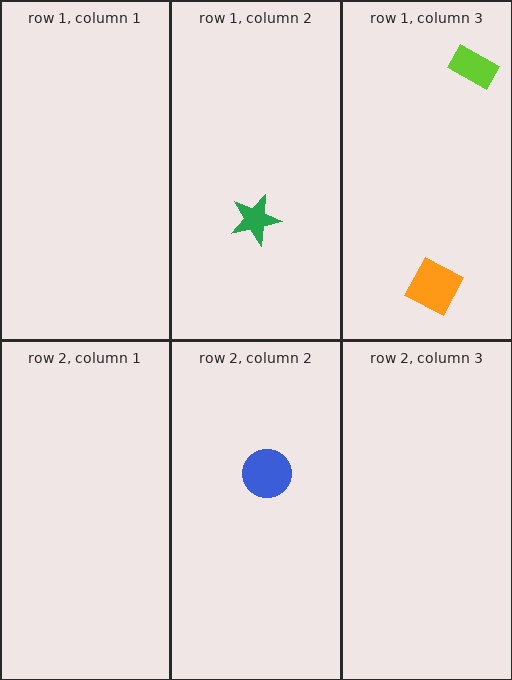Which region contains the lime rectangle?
The row 1, column 3 region.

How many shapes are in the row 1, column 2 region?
1.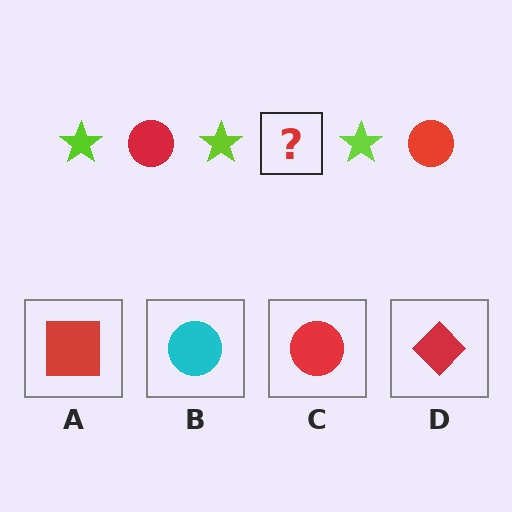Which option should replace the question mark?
Option C.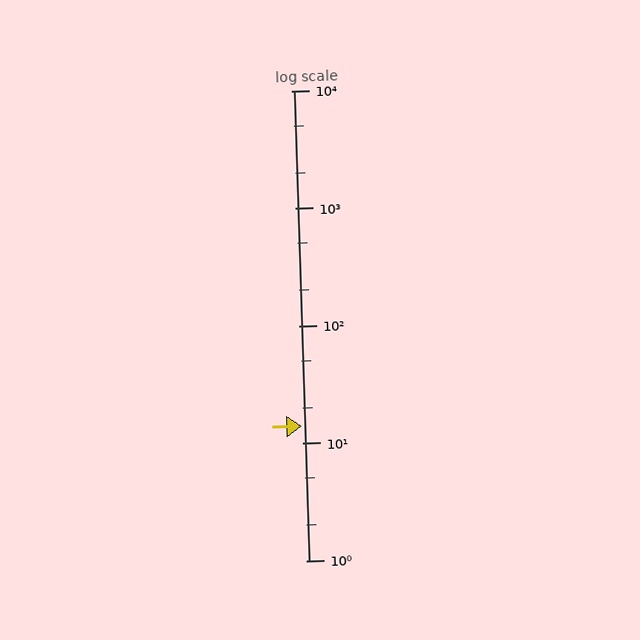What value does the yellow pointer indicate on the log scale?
The pointer indicates approximately 14.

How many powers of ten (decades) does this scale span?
The scale spans 4 decades, from 1 to 10000.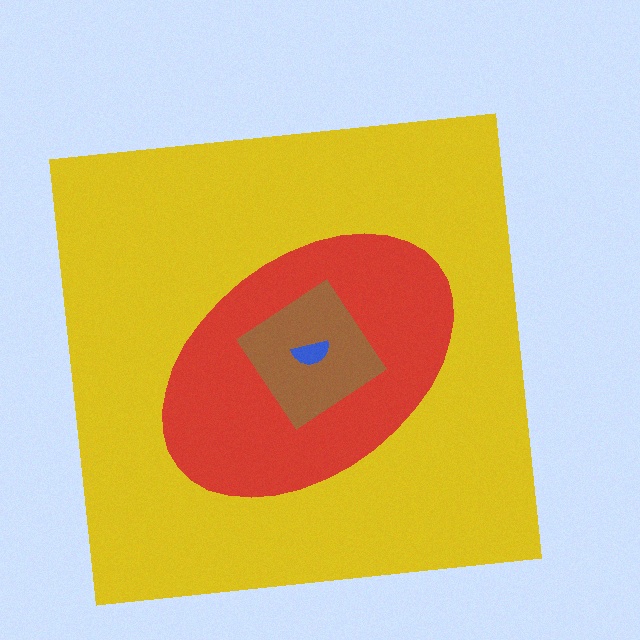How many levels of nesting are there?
4.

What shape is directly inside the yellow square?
The red ellipse.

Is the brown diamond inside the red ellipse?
Yes.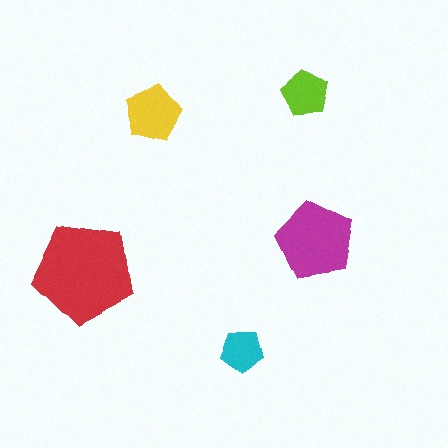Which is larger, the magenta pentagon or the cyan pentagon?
The magenta one.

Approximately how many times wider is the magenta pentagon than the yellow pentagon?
About 1.5 times wider.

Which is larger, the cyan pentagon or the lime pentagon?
The lime one.